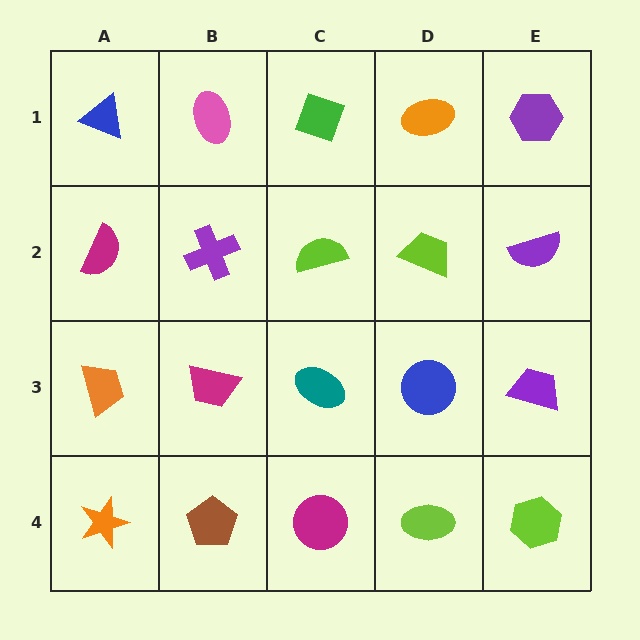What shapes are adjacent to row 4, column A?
An orange trapezoid (row 3, column A), a brown pentagon (row 4, column B).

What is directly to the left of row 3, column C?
A magenta trapezoid.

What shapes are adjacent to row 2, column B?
A pink ellipse (row 1, column B), a magenta trapezoid (row 3, column B), a magenta semicircle (row 2, column A), a lime semicircle (row 2, column C).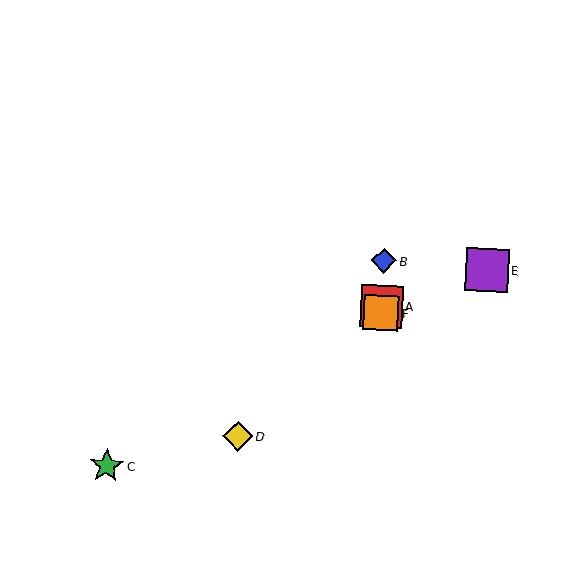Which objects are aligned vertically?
Objects A, B, F are aligned vertically.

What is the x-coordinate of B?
Object B is at x≈384.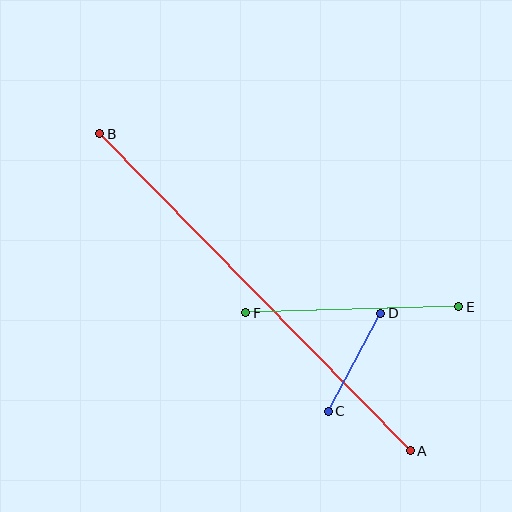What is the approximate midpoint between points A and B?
The midpoint is at approximately (255, 292) pixels.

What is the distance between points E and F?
The distance is approximately 213 pixels.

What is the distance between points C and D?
The distance is approximately 111 pixels.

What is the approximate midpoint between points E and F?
The midpoint is at approximately (352, 310) pixels.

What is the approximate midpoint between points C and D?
The midpoint is at approximately (355, 362) pixels.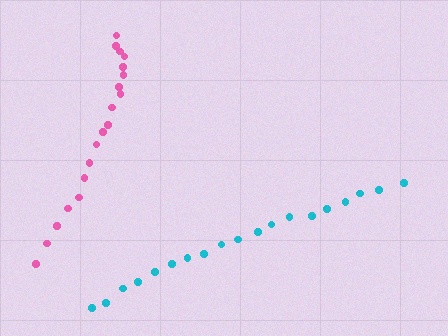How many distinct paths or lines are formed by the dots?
There are 2 distinct paths.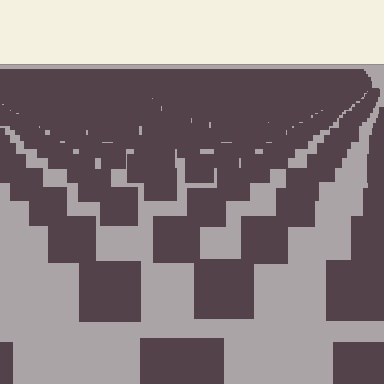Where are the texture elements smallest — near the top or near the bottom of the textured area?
Near the top.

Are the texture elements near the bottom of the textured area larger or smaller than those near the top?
Larger. Near the bottom, elements are closer to the viewer and appear at a bigger on-screen size.